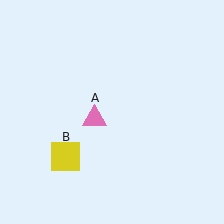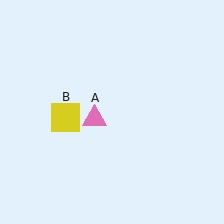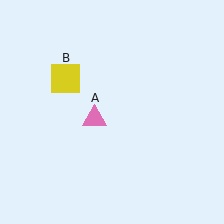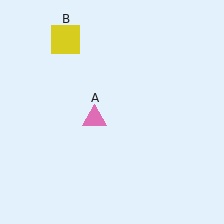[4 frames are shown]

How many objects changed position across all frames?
1 object changed position: yellow square (object B).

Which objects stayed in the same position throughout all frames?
Pink triangle (object A) remained stationary.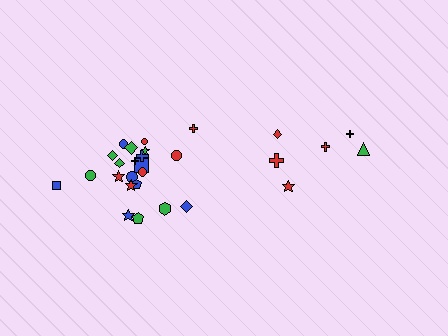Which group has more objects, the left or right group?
The left group.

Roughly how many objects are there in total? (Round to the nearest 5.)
Roughly 30 objects in total.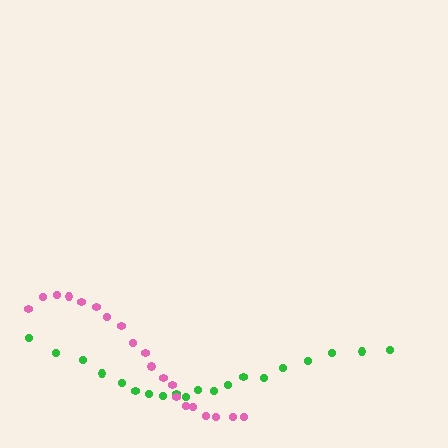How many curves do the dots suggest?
There are 2 distinct paths.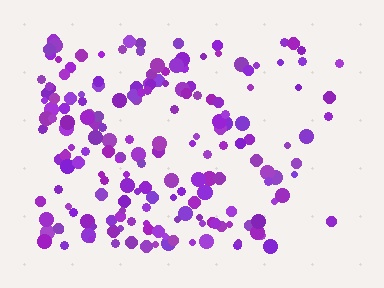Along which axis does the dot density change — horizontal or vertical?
Horizontal.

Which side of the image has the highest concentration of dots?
The left.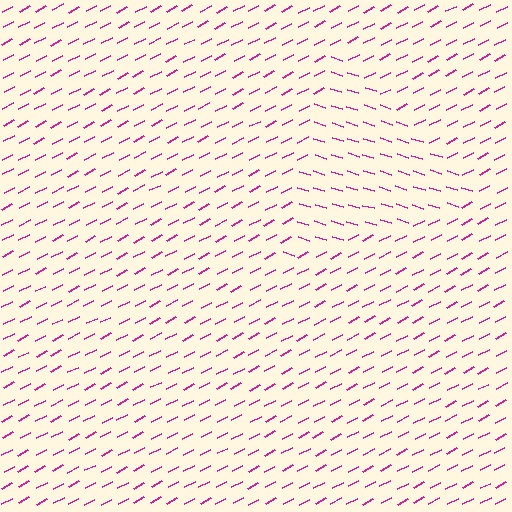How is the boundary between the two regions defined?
The boundary is defined purely by a change in line orientation (approximately 45 degrees difference). All lines are the same color and thickness.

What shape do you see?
I see a triangle.